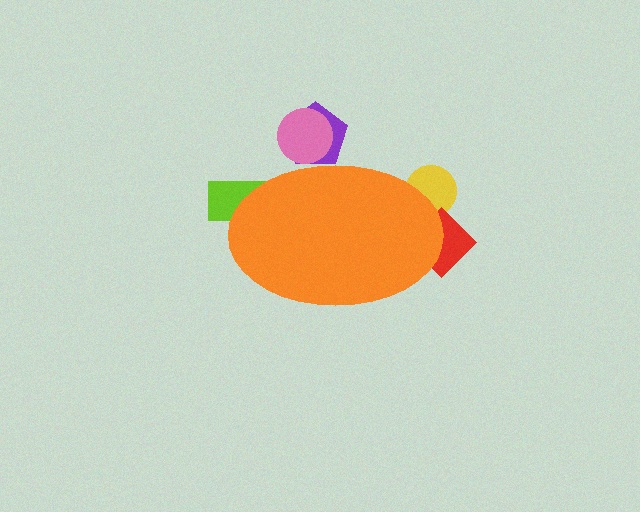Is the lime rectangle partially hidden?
Yes, the lime rectangle is partially hidden behind the orange ellipse.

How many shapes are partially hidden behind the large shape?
5 shapes are partially hidden.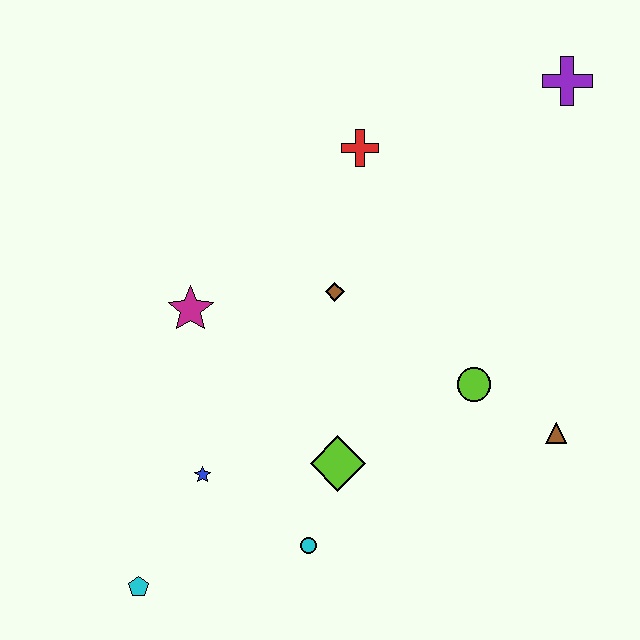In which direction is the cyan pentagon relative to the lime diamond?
The cyan pentagon is to the left of the lime diamond.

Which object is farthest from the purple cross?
The cyan pentagon is farthest from the purple cross.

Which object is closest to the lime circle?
The brown triangle is closest to the lime circle.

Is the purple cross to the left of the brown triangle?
No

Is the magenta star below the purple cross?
Yes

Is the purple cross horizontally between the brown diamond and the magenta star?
No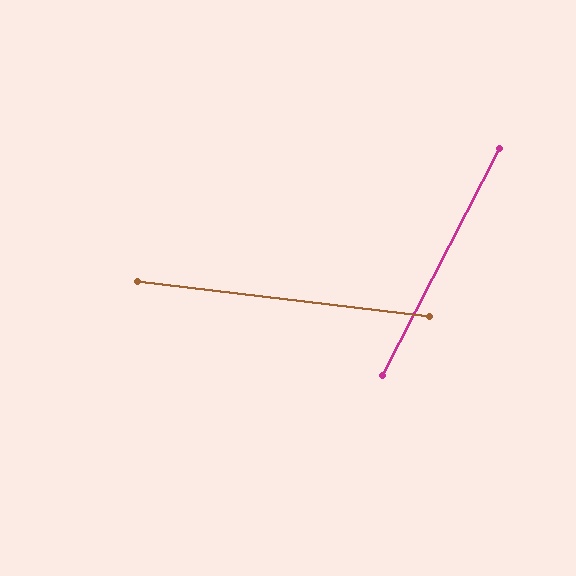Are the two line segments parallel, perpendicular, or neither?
Neither parallel nor perpendicular — they differ by about 70°.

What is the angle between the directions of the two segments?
Approximately 70 degrees.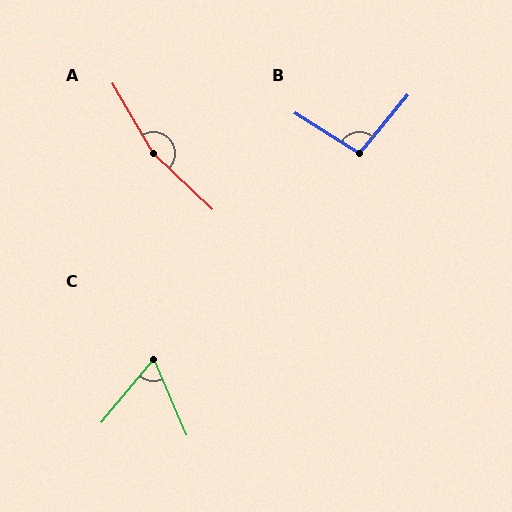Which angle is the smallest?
C, at approximately 63 degrees.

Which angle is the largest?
A, at approximately 164 degrees.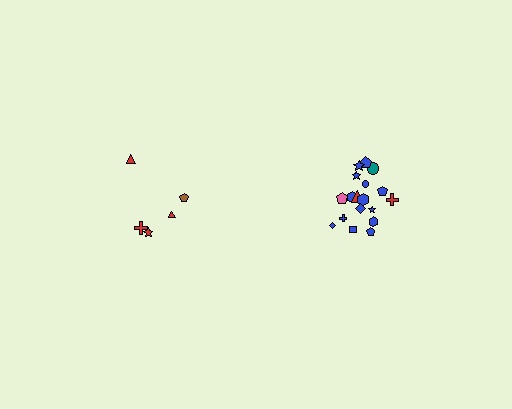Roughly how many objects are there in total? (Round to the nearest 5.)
Roughly 25 objects in total.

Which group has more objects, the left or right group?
The right group.